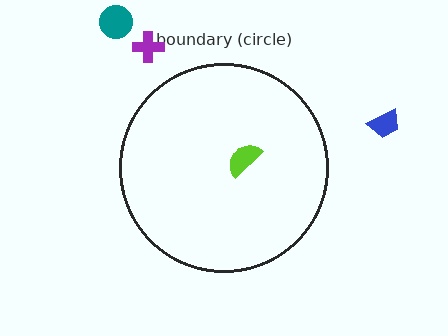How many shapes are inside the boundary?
1 inside, 3 outside.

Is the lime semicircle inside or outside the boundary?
Inside.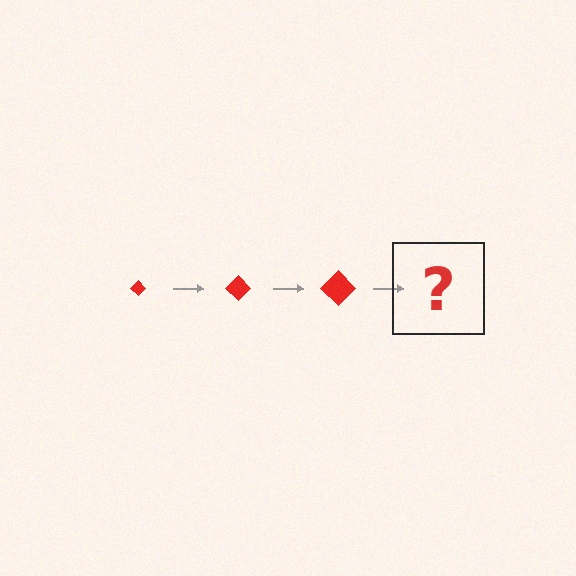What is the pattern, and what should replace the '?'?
The pattern is that the diamond gets progressively larger each step. The '?' should be a red diamond, larger than the previous one.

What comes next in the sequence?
The next element should be a red diamond, larger than the previous one.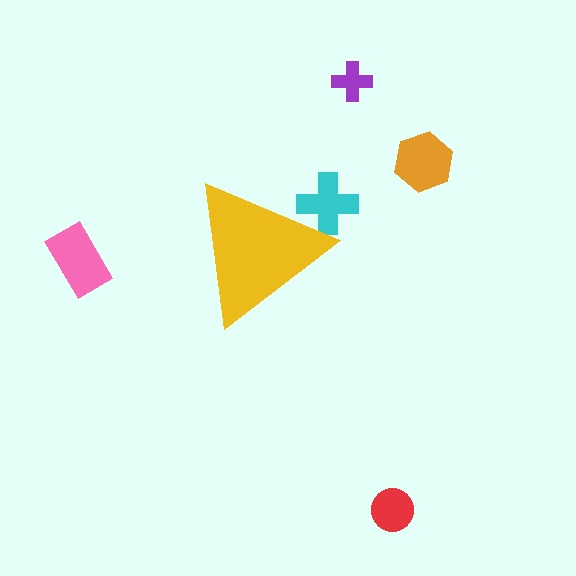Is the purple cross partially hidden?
No, the purple cross is fully visible.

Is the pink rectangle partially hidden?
No, the pink rectangle is fully visible.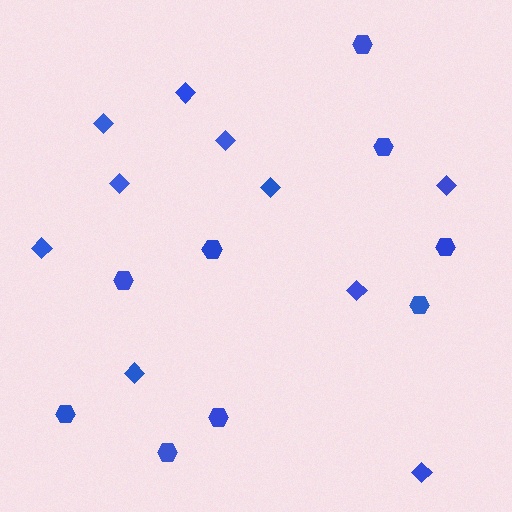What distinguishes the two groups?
There are 2 groups: one group of hexagons (9) and one group of diamonds (10).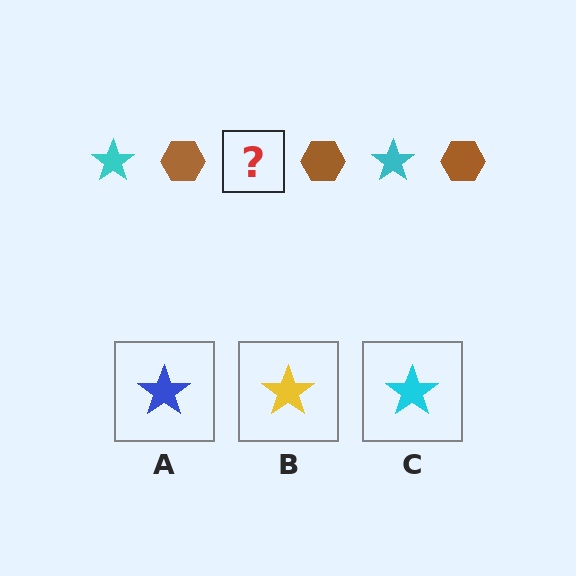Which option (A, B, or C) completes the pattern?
C.